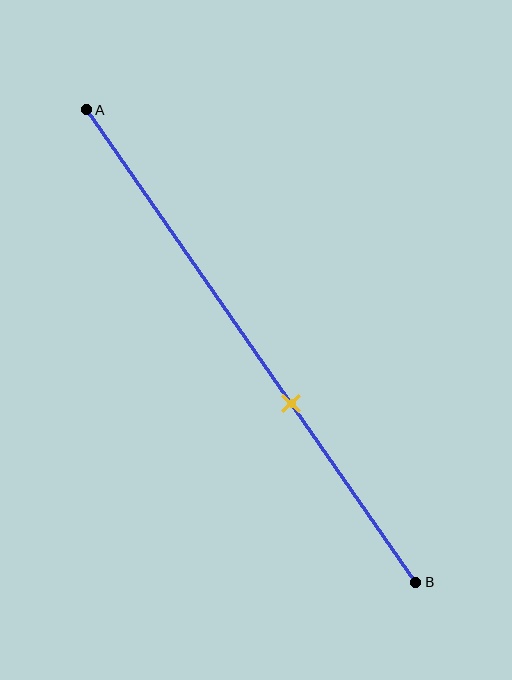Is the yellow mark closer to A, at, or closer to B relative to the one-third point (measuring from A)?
The yellow mark is closer to point B than the one-third point of segment AB.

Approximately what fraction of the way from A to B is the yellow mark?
The yellow mark is approximately 60% of the way from A to B.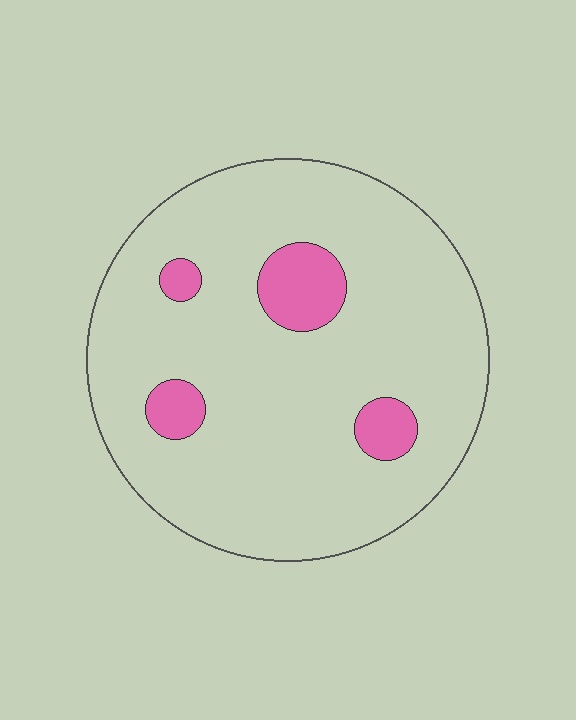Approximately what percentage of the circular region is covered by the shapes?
Approximately 10%.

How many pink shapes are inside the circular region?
4.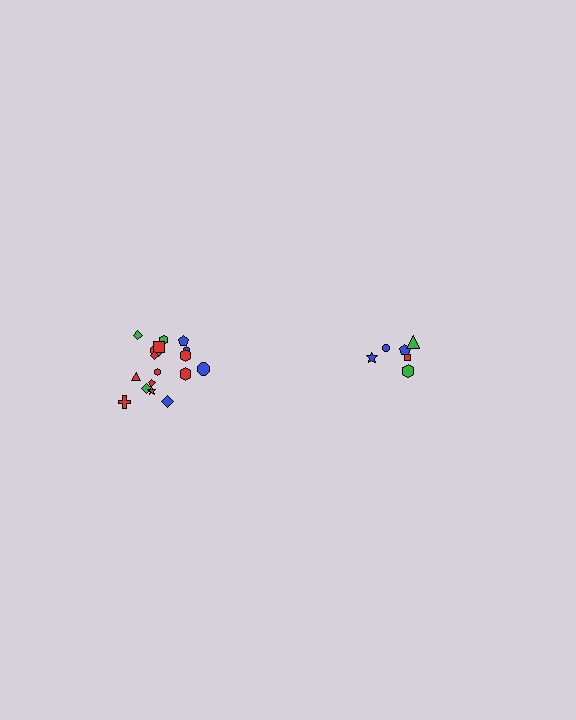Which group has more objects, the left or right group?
The left group.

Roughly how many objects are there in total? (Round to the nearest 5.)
Roughly 25 objects in total.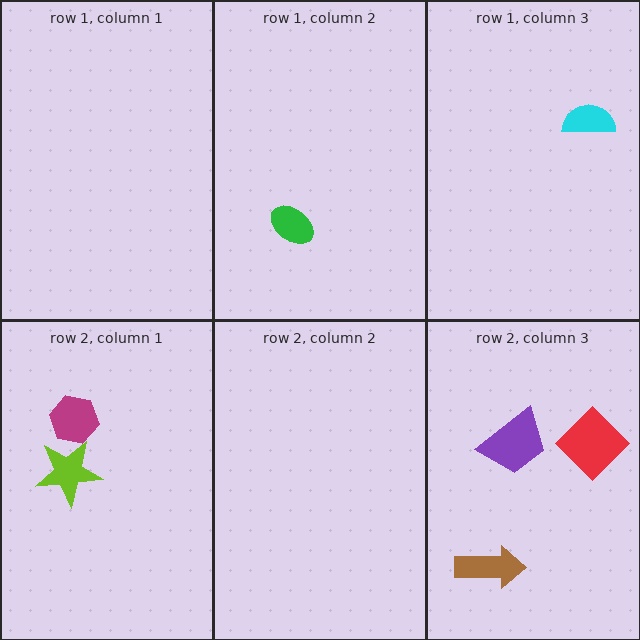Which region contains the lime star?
The row 2, column 1 region.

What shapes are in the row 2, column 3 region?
The red diamond, the brown arrow, the purple trapezoid.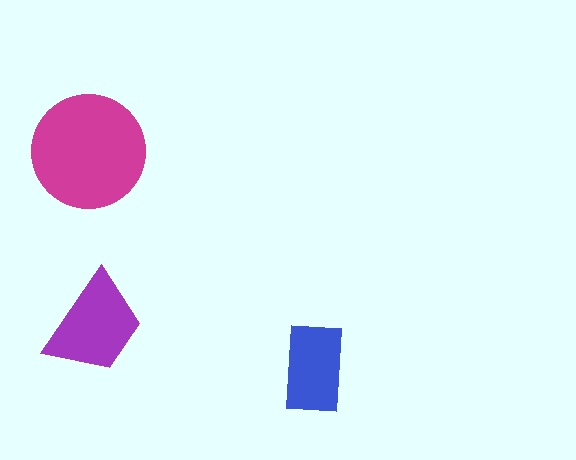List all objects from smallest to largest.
The blue rectangle, the purple trapezoid, the magenta circle.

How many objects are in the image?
There are 3 objects in the image.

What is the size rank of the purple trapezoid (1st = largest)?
2nd.